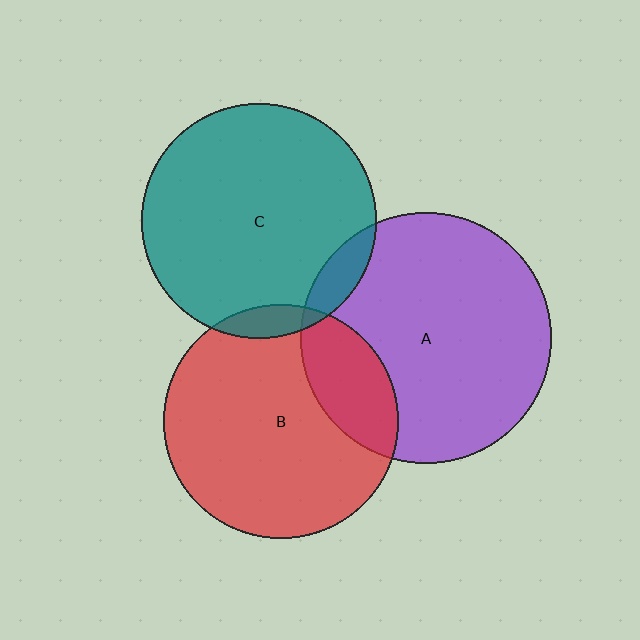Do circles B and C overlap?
Yes.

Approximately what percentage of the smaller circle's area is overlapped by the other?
Approximately 5%.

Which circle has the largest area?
Circle A (purple).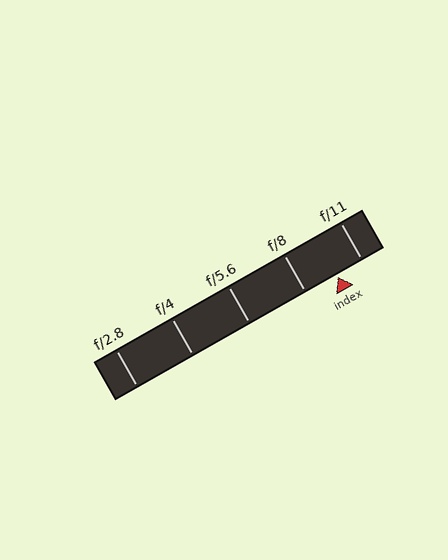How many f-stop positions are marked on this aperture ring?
There are 5 f-stop positions marked.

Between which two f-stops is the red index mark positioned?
The index mark is between f/8 and f/11.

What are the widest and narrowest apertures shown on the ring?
The widest aperture shown is f/2.8 and the narrowest is f/11.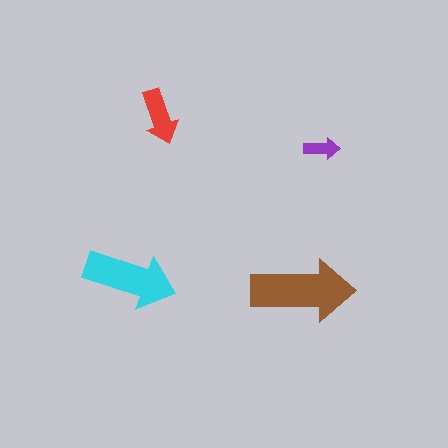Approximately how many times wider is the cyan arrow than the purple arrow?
About 2.5 times wider.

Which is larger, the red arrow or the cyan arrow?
The cyan one.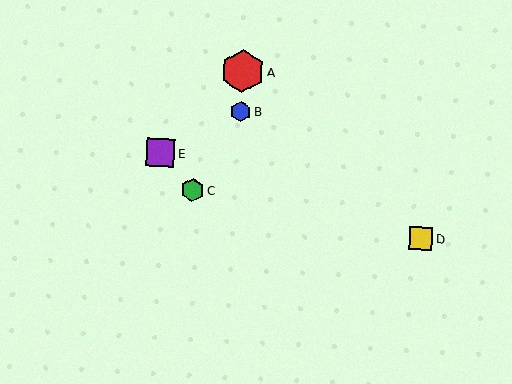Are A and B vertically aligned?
Yes, both are at x≈242.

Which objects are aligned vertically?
Objects A, B are aligned vertically.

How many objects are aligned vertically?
2 objects (A, B) are aligned vertically.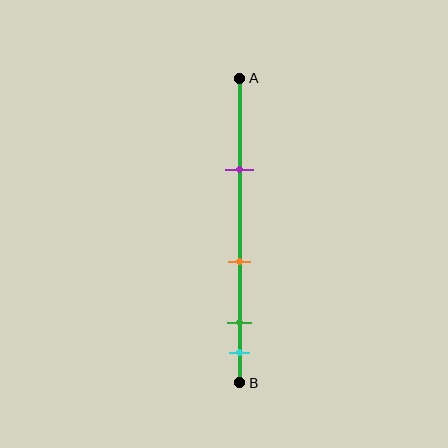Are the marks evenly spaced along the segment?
No, the marks are not evenly spaced.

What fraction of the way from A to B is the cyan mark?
The cyan mark is approximately 90% (0.9) of the way from A to B.